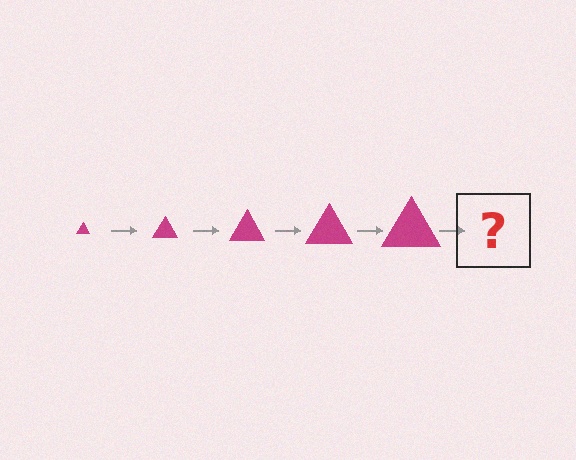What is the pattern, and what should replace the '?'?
The pattern is that the triangle gets progressively larger each step. The '?' should be a magenta triangle, larger than the previous one.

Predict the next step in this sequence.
The next step is a magenta triangle, larger than the previous one.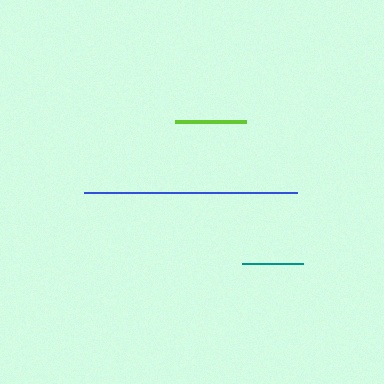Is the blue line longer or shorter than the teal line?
The blue line is longer than the teal line.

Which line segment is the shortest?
The teal line is the shortest at approximately 61 pixels.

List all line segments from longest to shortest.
From longest to shortest: blue, lime, teal.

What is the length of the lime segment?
The lime segment is approximately 71 pixels long.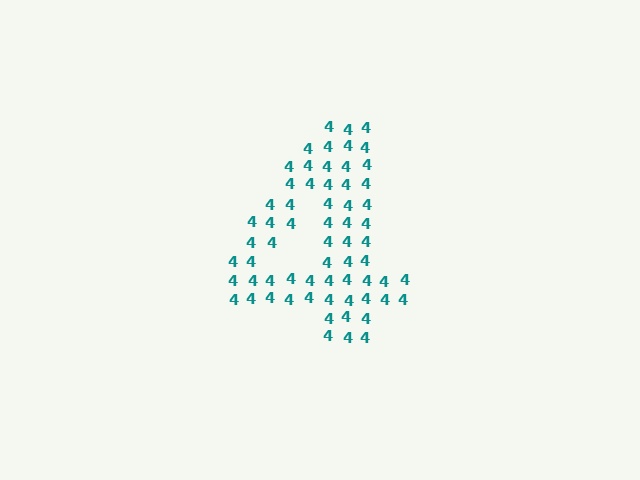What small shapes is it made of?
It is made of small digit 4's.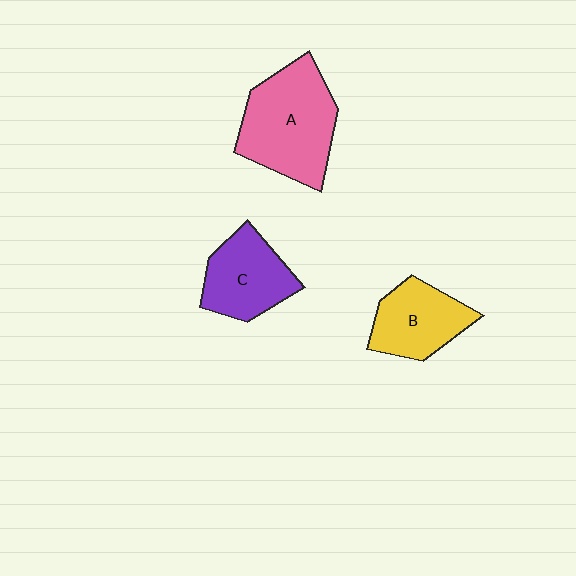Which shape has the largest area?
Shape A (pink).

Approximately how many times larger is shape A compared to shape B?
Approximately 1.5 times.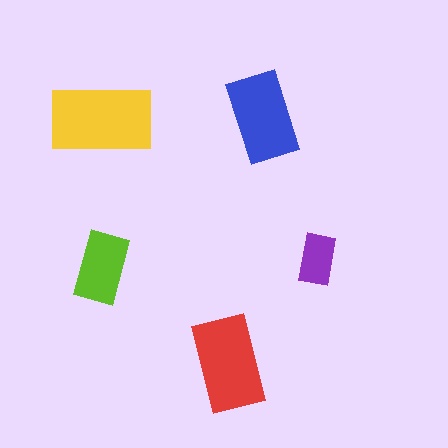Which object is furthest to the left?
The lime rectangle is leftmost.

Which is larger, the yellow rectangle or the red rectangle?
The yellow one.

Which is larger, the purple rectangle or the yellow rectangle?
The yellow one.